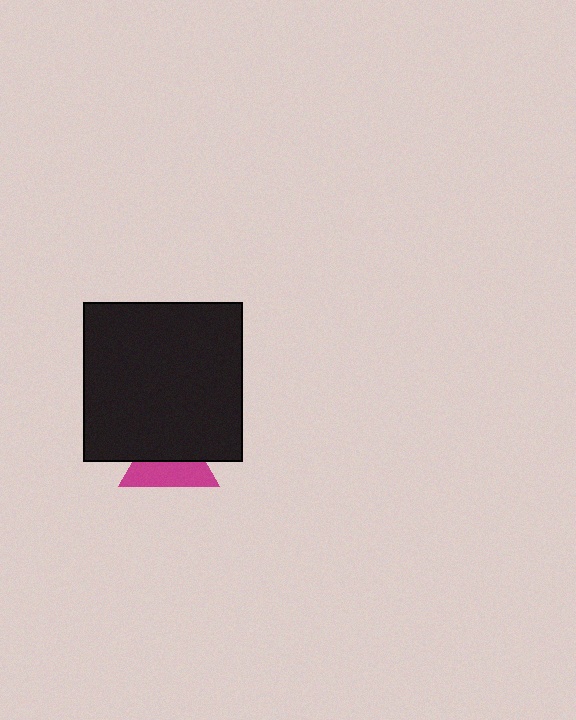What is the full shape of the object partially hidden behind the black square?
The partially hidden object is a magenta triangle.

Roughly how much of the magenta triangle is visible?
About half of it is visible (roughly 50%).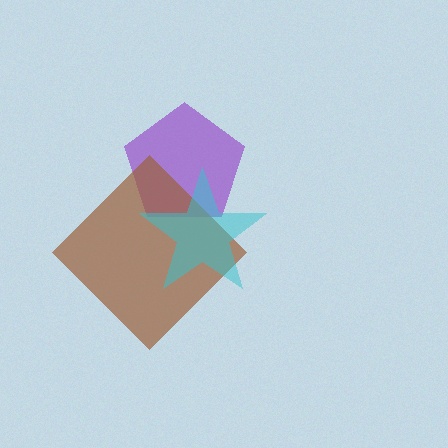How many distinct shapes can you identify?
There are 3 distinct shapes: a purple pentagon, a brown diamond, a cyan star.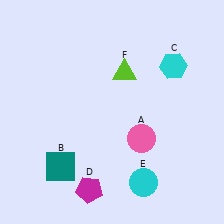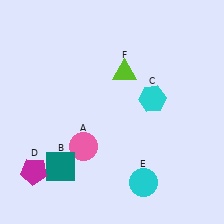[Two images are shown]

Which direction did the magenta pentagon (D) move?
The magenta pentagon (D) moved left.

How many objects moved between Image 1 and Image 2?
3 objects moved between the two images.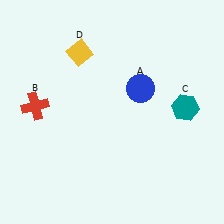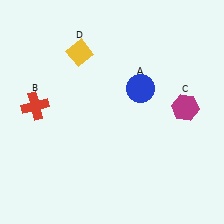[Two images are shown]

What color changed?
The hexagon (C) changed from teal in Image 1 to magenta in Image 2.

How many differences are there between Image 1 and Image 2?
There is 1 difference between the two images.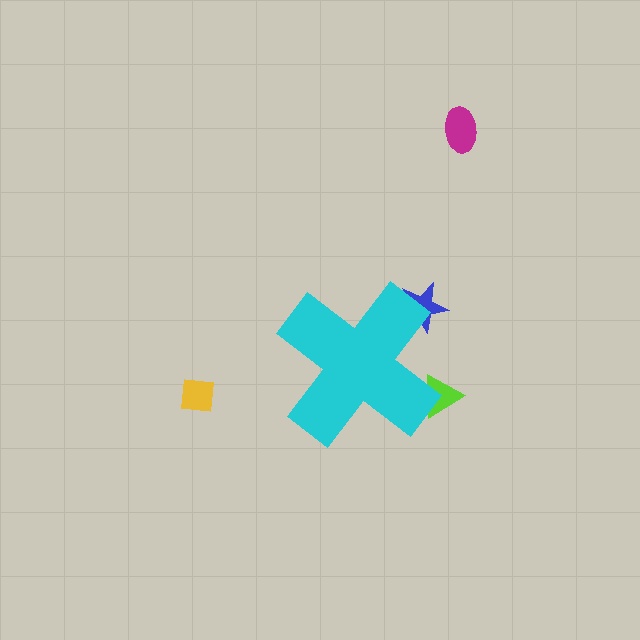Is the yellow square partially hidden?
No, the yellow square is fully visible.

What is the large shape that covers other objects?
A cyan cross.